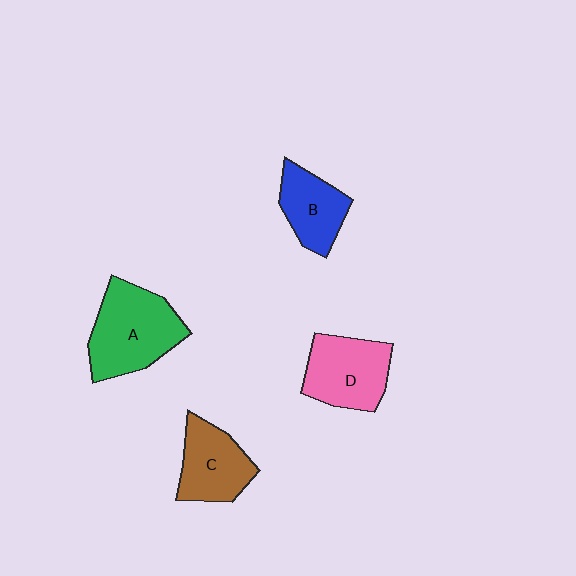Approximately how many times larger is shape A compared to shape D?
Approximately 1.2 times.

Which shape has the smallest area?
Shape B (blue).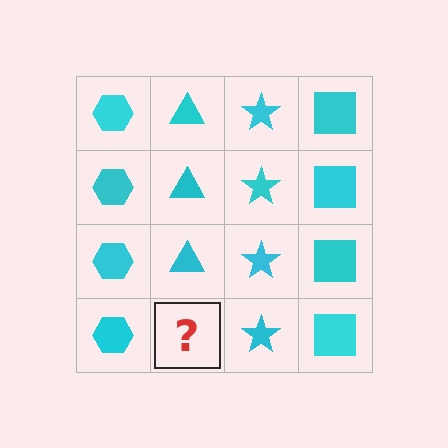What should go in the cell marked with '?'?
The missing cell should contain a cyan triangle.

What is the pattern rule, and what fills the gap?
The rule is that each column has a consistent shape. The gap should be filled with a cyan triangle.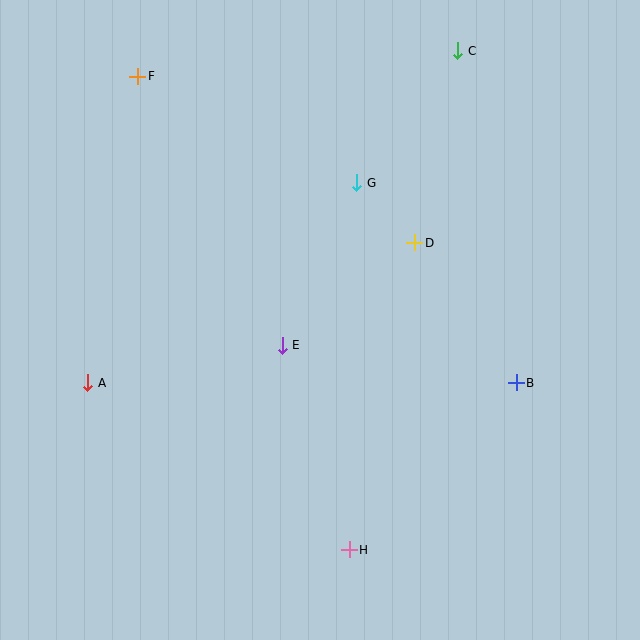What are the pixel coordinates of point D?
Point D is at (415, 243).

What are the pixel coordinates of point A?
Point A is at (88, 383).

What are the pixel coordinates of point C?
Point C is at (458, 51).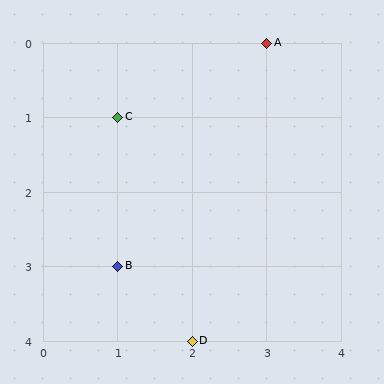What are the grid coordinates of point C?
Point C is at grid coordinates (1, 1).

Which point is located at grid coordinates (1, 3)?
Point B is at (1, 3).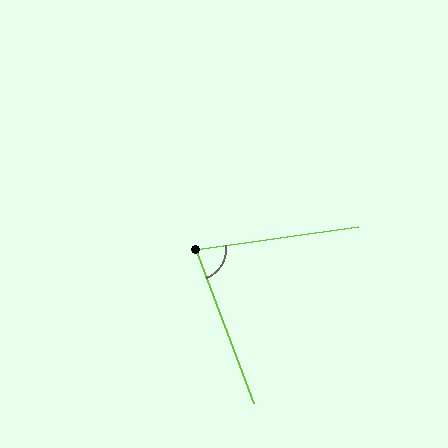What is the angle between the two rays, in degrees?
Approximately 77 degrees.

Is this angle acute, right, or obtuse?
It is acute.